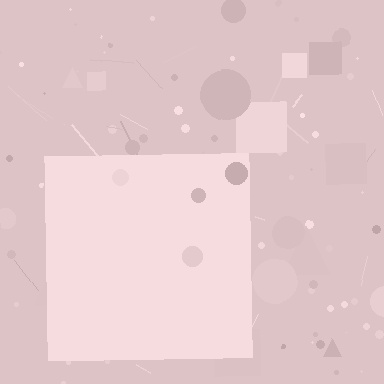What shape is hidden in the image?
A square is hidden in the image.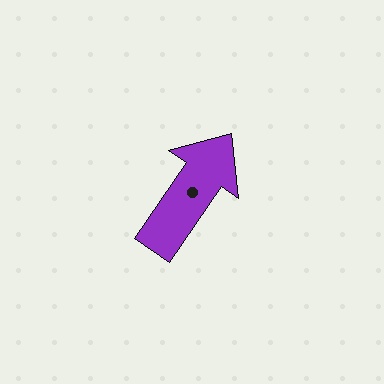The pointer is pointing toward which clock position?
Roughly 1 o'clock.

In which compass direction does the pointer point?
Northeast.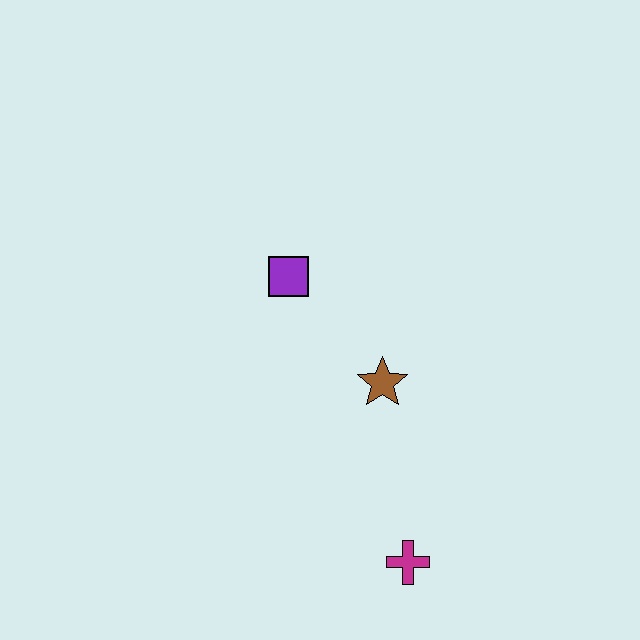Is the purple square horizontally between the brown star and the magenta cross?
No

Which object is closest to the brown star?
The purple square is closest to the brown star.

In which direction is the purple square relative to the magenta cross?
The purple square is above the magenta cross.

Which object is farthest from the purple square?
The magenta cross is farthest from the purple square.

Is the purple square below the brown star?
No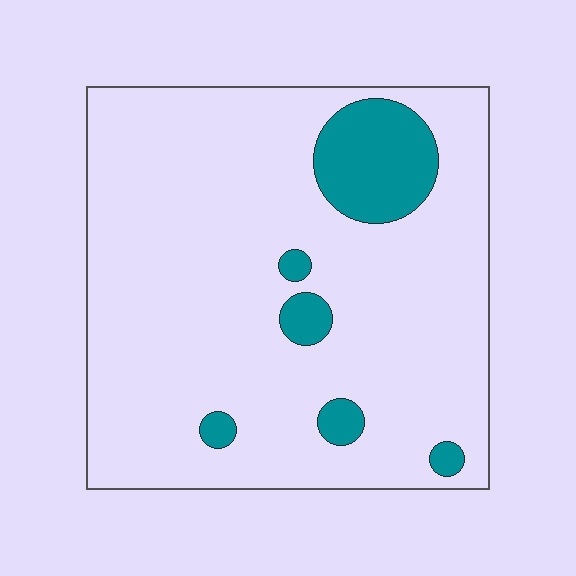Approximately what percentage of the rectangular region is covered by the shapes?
Approximately 10%.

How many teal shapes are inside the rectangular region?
6.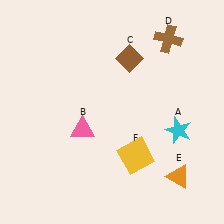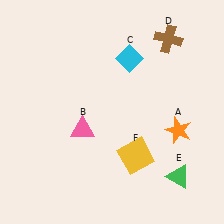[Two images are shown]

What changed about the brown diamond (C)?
In Image 1, C is brown. In Image 2, it changed to cyan.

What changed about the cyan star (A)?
In Image 1, A is cyan. In Image 2, it changed to orange.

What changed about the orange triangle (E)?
In Image 1, E is orange. In Image 2, it changed to green.